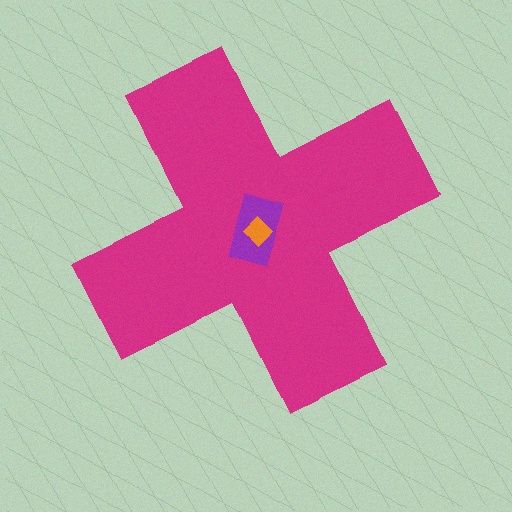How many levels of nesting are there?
3.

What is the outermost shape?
The magenta cross.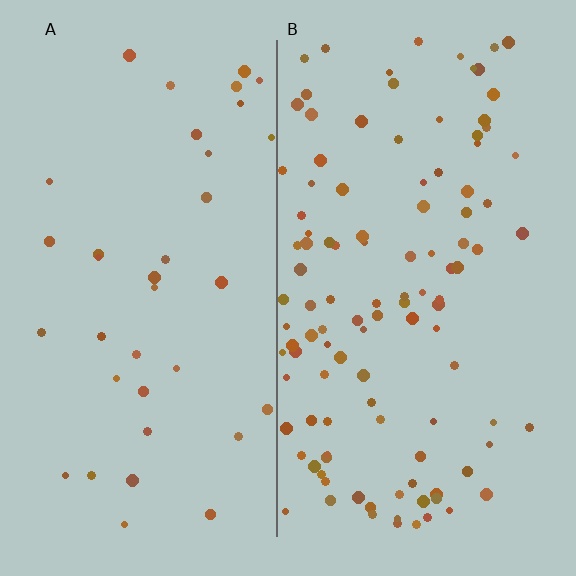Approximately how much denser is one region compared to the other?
Approximately 3.1× — region B over region A.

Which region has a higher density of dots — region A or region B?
B (the right).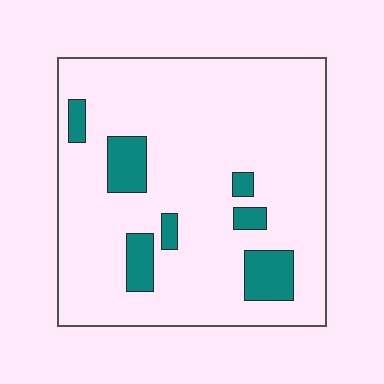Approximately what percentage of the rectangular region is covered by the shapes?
Approximately 15%.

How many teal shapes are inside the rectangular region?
7.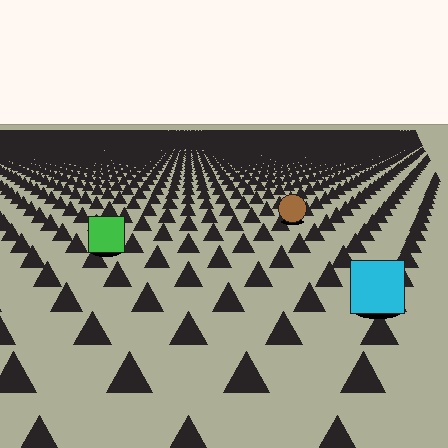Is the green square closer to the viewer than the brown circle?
Yes. The green square is closer — you can tell from the texture gradient: the ground texture is coarser near it.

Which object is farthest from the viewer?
The brown circle is farthest from the viewer. It appears smaller and the ground texture around it is denser.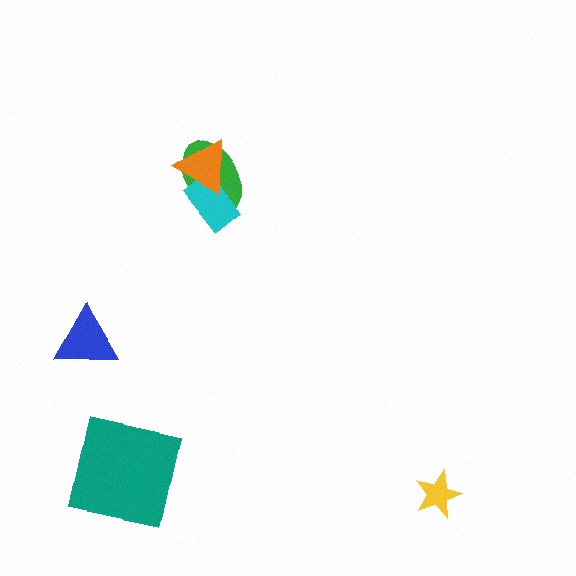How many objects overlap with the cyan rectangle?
2 objects overlap with the cyan rectangle.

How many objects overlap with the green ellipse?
2 objects overlap with the green ellipse.